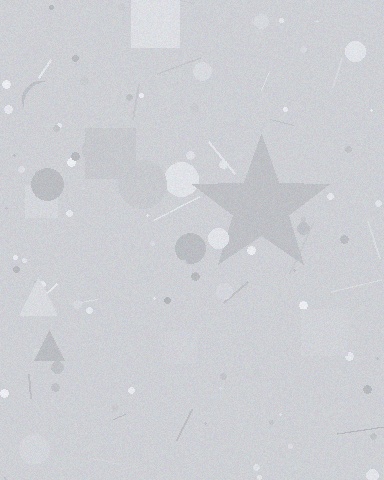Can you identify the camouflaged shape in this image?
The camouflaged shape is a star.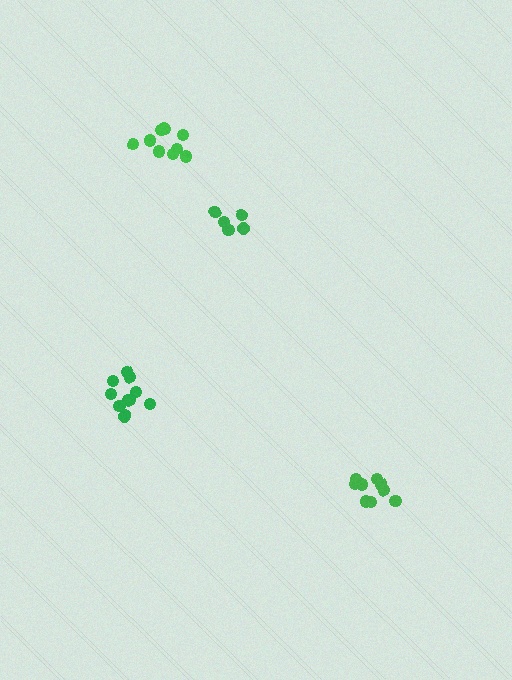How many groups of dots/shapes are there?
There are 4 groups.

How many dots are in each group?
Group 1: 5 dots, Group 2: 11 dots, Group 3: 9 dots, Group 4: 10 dots (35 total).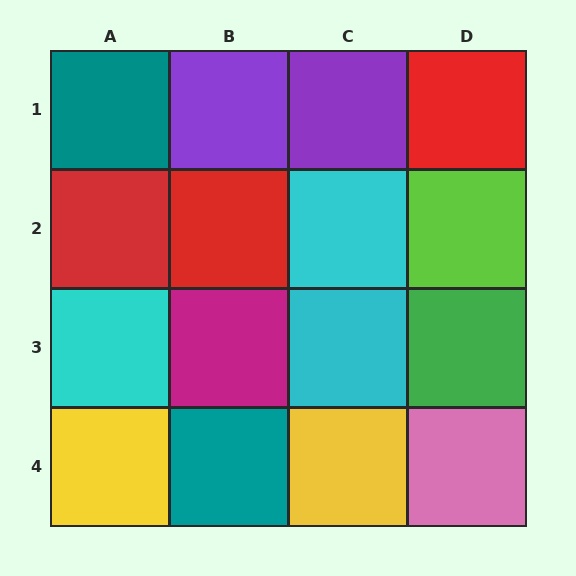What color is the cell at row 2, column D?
Lime.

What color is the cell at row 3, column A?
Cyan.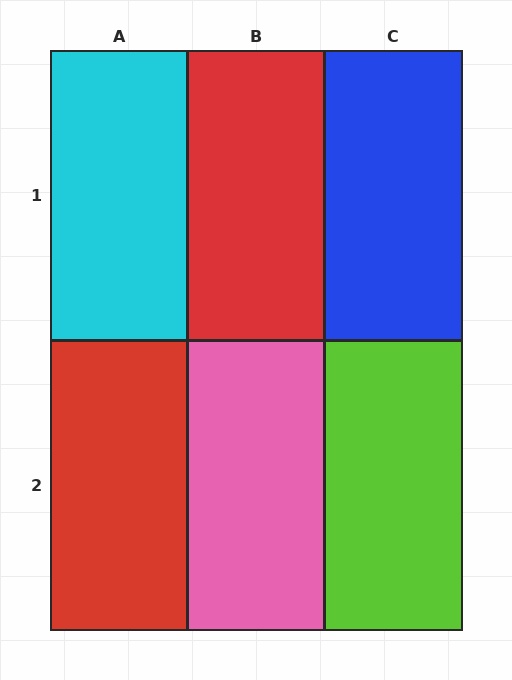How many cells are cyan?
1 cell is cyan.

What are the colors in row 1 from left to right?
Cyan, red, blue.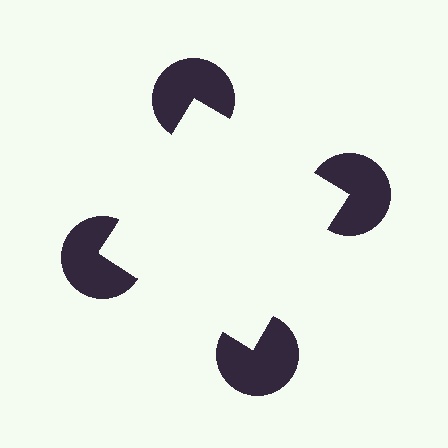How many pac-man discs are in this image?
There are 4 — one at each vertex of the illusory square.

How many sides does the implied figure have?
4 sides.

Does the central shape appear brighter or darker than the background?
It typically appears slightly brighter than the background, even though no actual brightness change is drawn.